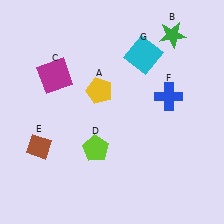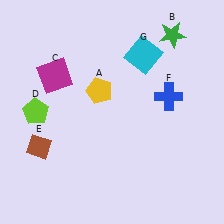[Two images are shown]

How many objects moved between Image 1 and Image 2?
1 object moved between the two images.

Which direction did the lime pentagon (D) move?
The lime pentagon (D) moved left.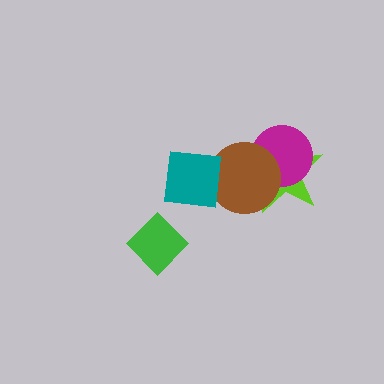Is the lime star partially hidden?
Yes, it is partially covered by another shape.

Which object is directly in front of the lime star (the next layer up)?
The magenta circle is directly in front of the lime star.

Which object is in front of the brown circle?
The teal square is in front of the brown circle.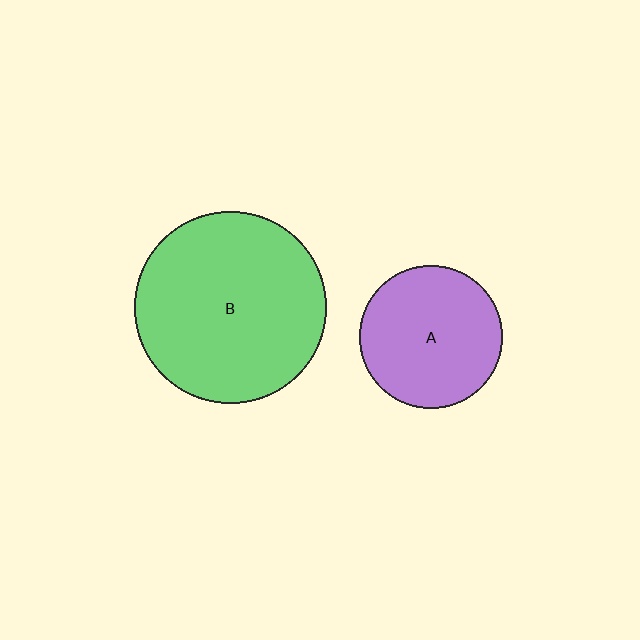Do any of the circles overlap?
No, none of the circles overlap.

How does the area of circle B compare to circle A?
Approximately 1.8 times.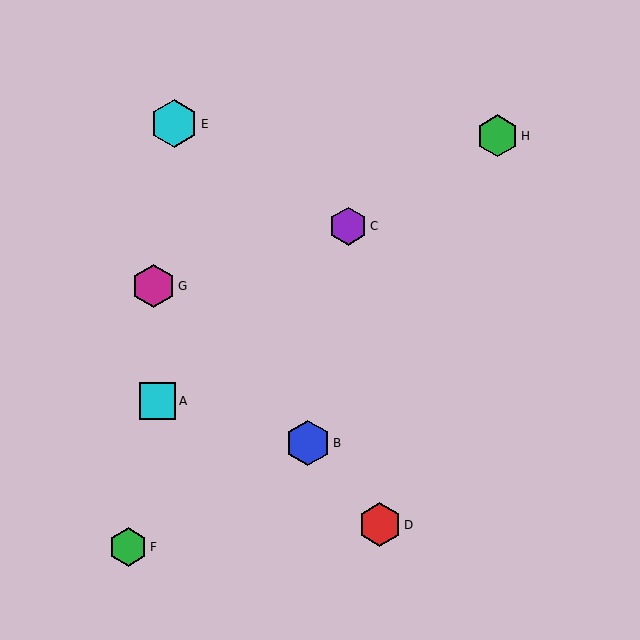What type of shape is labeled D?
Shape D is a red hexagon.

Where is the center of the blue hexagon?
The center of the blue hexagon is at (308, 443).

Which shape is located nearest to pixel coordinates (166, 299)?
The magenta hexagon (labeled G) at (154, 286) is nearest to that location.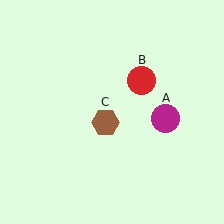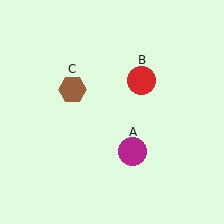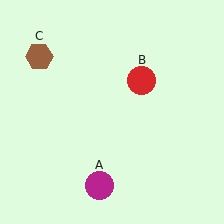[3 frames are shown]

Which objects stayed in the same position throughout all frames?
Red circle (object B) remained stationary.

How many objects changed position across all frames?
2 objects changed position: magenta circle (object A), brown hexagon (object C).